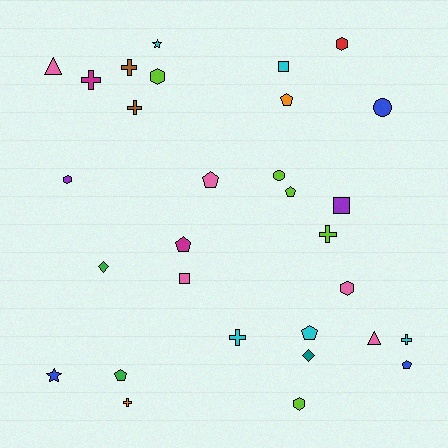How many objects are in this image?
There are 30 objects.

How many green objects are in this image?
There are 2 green objects.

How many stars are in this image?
There are 2 stars.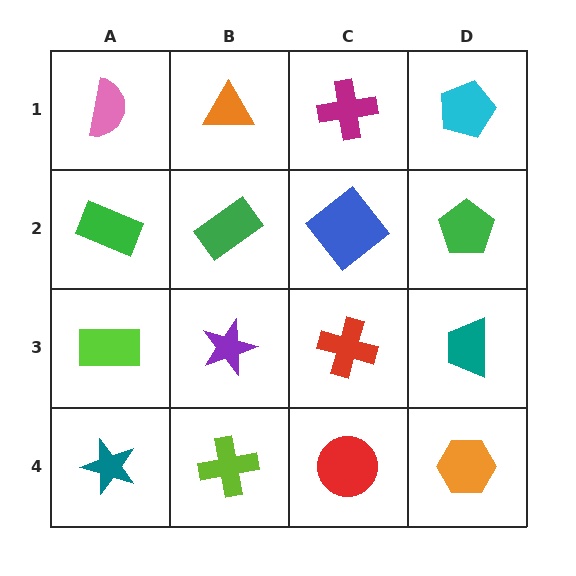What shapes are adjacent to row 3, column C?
A blue diamond (row 2, column C), a red circle (row 4, column C), a purple star (row 3, column B), a teal trapezoid (row 3, column D).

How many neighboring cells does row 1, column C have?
3.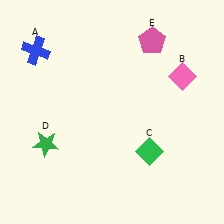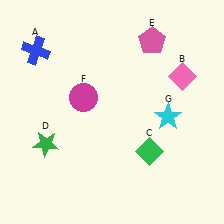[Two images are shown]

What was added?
A magenta circle (F), a cyan star (G) were added in Image 2.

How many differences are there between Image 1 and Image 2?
There are 2 differences between the two images.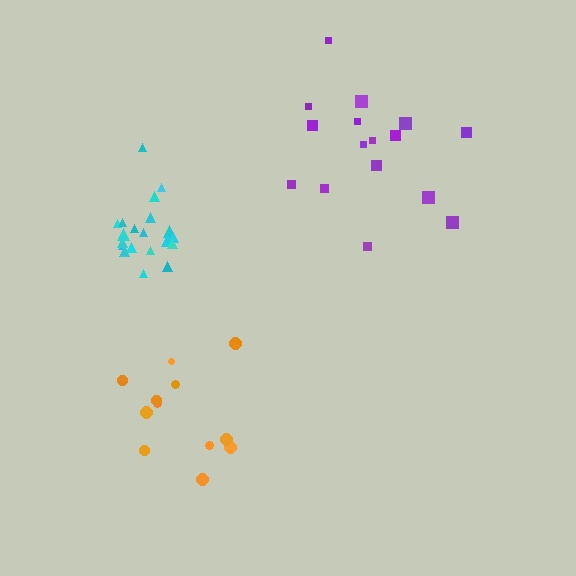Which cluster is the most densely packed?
Cyan.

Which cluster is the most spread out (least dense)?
Purple.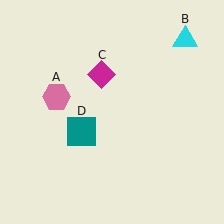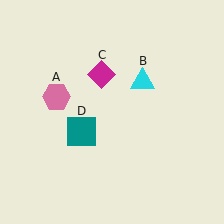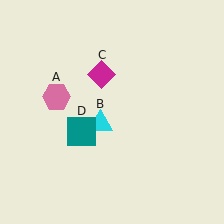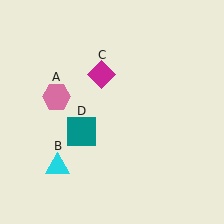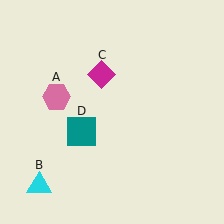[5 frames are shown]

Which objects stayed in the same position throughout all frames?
Pink hexagon (object A) and magenta diamond (object C) and teal square (object D) remained stationary.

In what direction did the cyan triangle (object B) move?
The cyan triangle (object B) moved down and to the left.